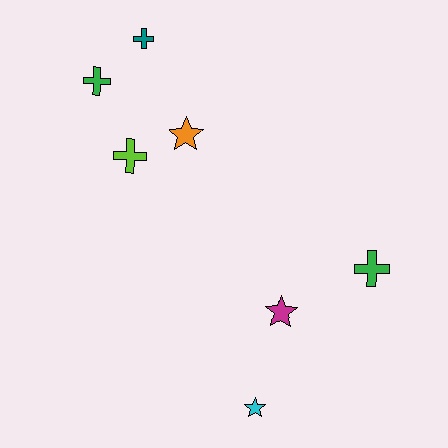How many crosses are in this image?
There are 4 crosses.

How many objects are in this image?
There are 7 objects.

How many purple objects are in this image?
There are no purple objects.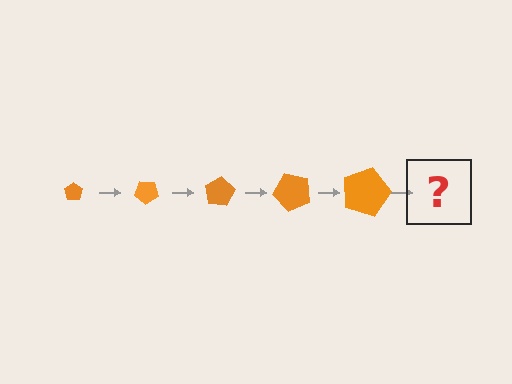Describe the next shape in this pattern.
It should be a pentagon, larger than the previous one and rotated 200 degrees from the start.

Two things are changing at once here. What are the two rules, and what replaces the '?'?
The two rules are that the pentagon grows larger each step and it rotates 40 degrees each step. The '?' should be a pentagon, larger than the previous one and rotated 200 degrees from the start.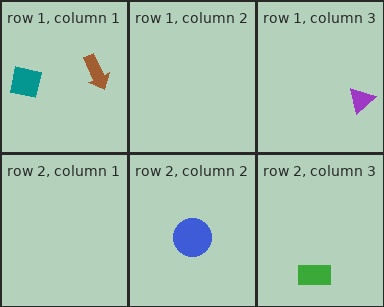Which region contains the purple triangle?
The row 1, column 3 region.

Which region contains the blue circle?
The row 2, column 2 region.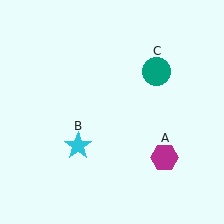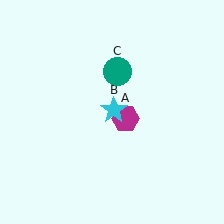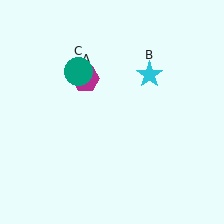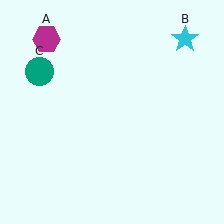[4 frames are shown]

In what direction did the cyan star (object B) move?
The cyan star (object B) moved up and to the right.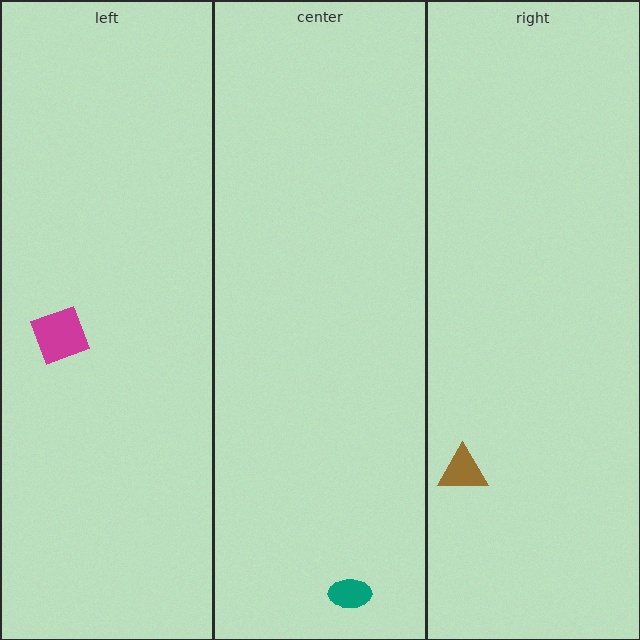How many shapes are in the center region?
1.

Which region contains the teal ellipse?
The center region.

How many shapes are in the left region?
1.